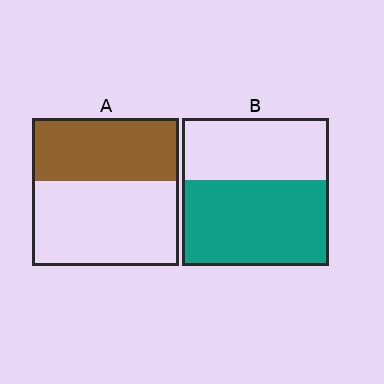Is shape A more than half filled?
No.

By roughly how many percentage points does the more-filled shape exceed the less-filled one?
By roughly 15 percentage points (B over A).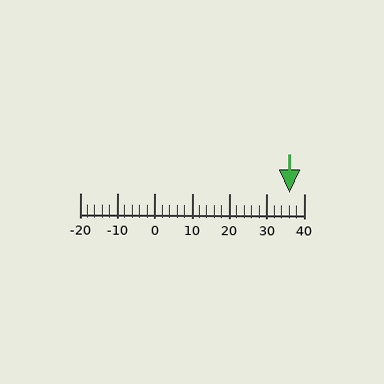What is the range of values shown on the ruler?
The ruler shows values from -20 to 40.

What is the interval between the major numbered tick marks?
The major tick marks are spaced 10 units apart.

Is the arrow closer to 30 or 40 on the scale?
The arrow is closer to 40.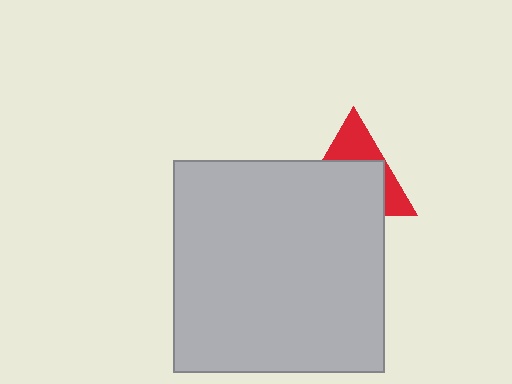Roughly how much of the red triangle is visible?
A small part of it is visible (roughly 37%).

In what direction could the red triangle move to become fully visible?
The red triangle could move up. That would shift it out from behind the light gray square entirely.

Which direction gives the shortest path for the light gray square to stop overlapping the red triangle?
Moving down gives the shortest separation.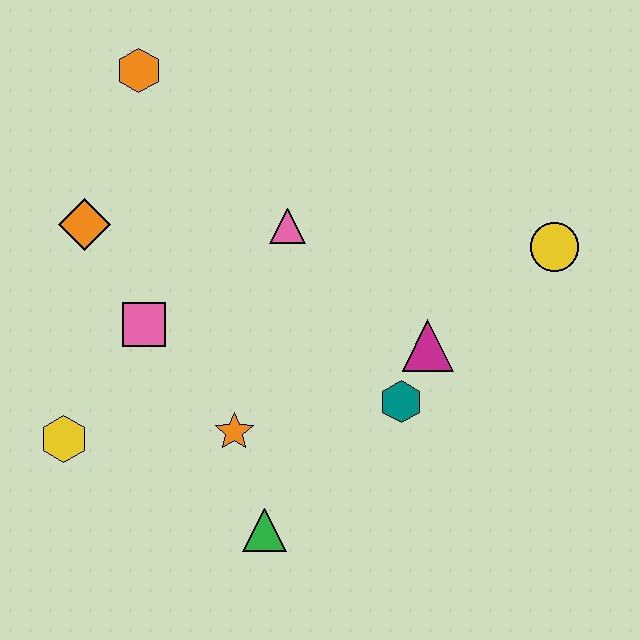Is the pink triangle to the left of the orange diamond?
No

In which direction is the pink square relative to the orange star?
The pink square is above the orange star.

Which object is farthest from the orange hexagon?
The green triangle is farthest from the orange hexagon.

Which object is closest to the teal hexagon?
The magenta triangle is closest to the teal hexagon.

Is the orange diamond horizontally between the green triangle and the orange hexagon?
No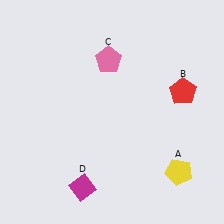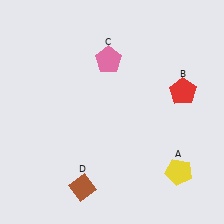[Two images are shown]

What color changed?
The diamond (D) changed from magenta in Image 1 to brown in Image 2.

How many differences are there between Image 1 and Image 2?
There is 1 difference between the two images.